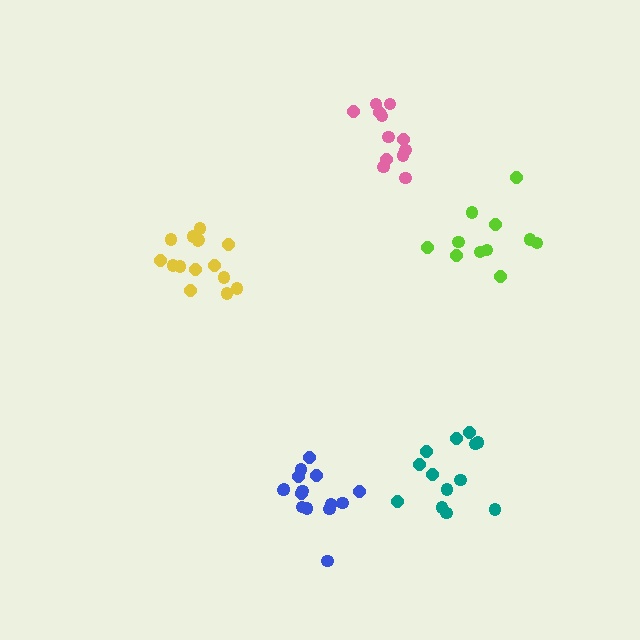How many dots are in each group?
Group 1: 15 dots, Group 2: 12 dots, Group 3: 15 dots, Group 4: 13 dots, Group 5: 11 dots (66 total).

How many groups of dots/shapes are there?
There are 5 groups.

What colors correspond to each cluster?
The clusters are colored: yellow, pink, blue, teal, lime.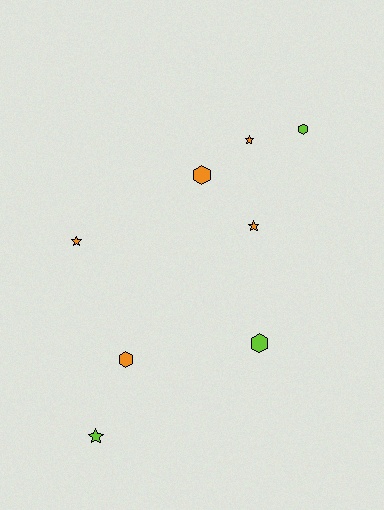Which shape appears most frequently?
Star, with 4 objects.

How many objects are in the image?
There are 8 objects.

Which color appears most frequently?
Orange, with 5 objects.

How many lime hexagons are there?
There are 2 lime hexagons.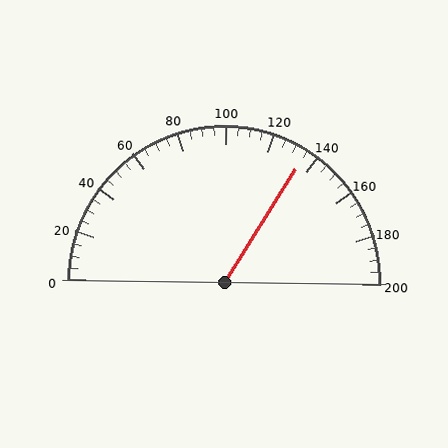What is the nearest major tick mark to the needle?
The nearest major tick mark is 140.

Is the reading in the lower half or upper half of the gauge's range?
The reading is in the upper half of the range (0 to 200).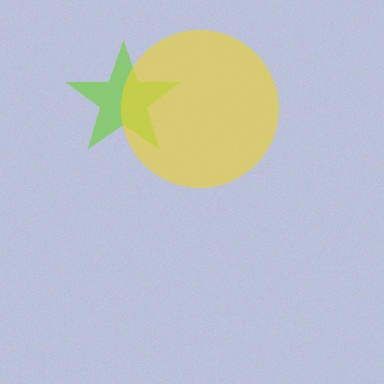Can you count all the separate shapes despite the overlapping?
Yes, there are 2 separate shapes.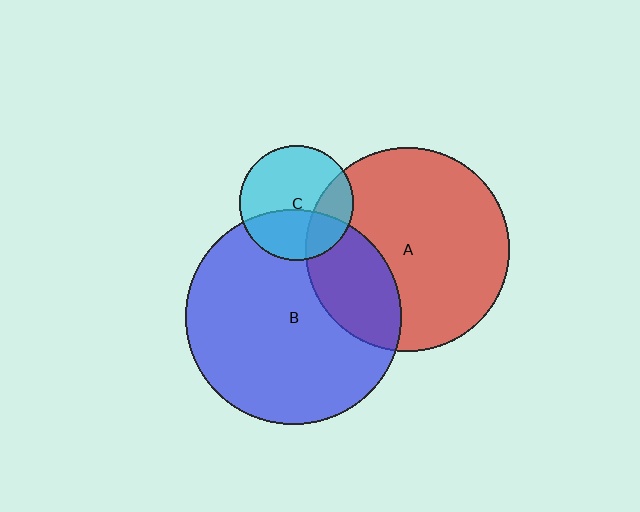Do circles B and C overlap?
Yes.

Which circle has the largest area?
Circle B (blue).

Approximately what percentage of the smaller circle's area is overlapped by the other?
Approximately 40%.